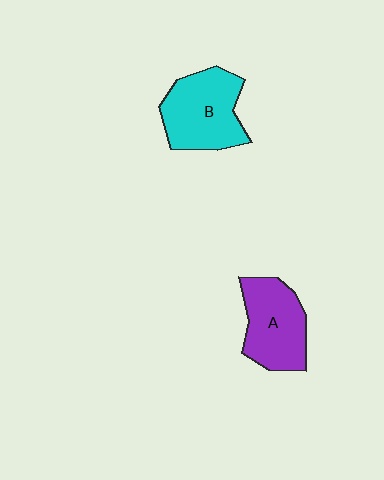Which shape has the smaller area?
Shape A (purple).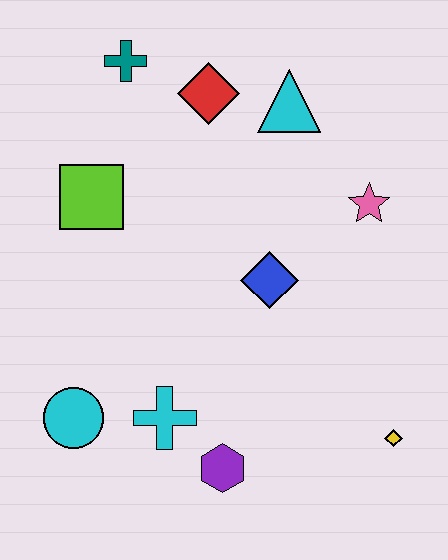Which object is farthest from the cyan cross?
The teal cross is farthest from the cyan cross.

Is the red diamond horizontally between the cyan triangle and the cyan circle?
Yes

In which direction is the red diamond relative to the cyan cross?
The red diamond is above the cyan cross.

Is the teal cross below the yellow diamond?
No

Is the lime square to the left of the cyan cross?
Yes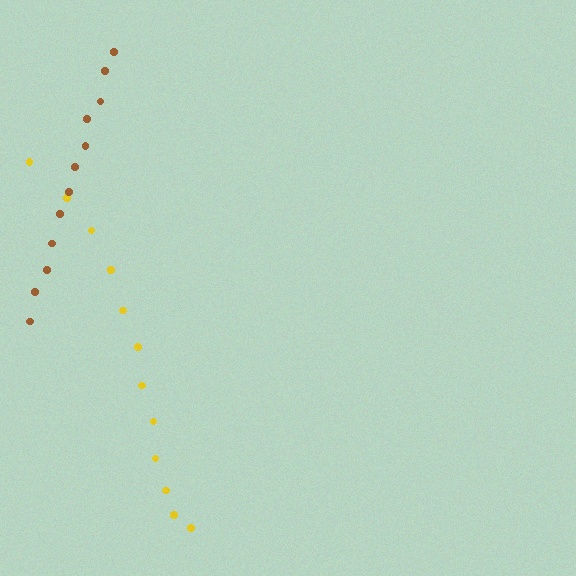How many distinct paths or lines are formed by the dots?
There are 2 distinct paths.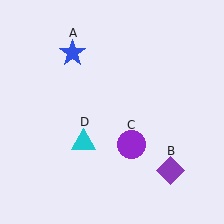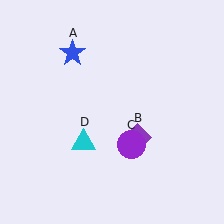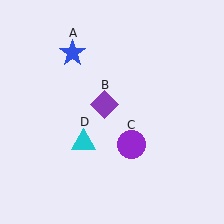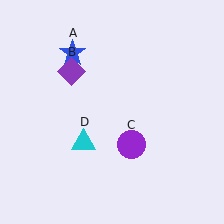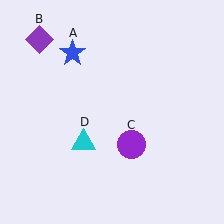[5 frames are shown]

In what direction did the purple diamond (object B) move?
The purple diamond (object B) moved up and to the left.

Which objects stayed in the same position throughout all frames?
Blue star (object A) and purple circle (object C) and cyan triangle (object D) remained stationary.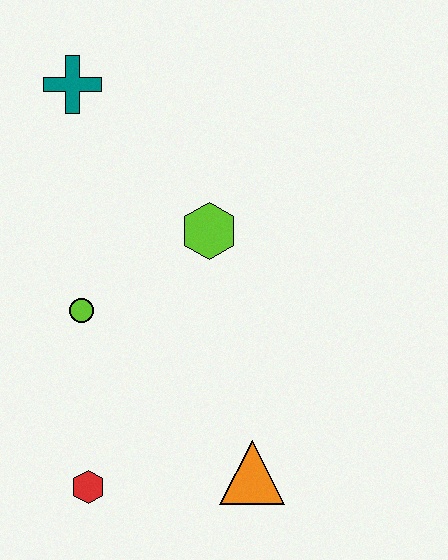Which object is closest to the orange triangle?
The red hexagon is closest to the orange triangle.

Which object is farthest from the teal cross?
The orange triangle is farthest from the teal cross.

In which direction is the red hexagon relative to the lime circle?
The red hexagon is below the lime circle.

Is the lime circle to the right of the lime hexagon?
No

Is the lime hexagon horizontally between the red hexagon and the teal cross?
No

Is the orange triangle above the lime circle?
No